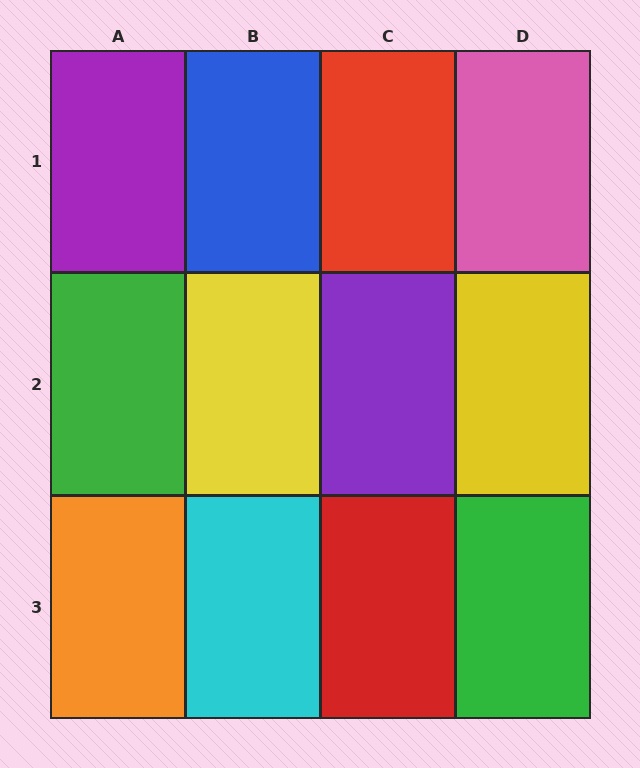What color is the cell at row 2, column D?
Yellow.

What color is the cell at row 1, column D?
Pink.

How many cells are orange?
1 cell is orange.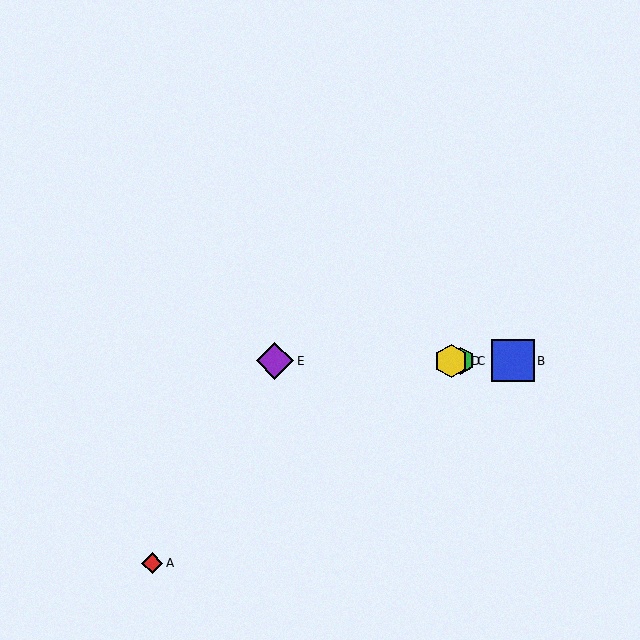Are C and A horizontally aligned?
No, C is at y≈361 and A is at y≈563.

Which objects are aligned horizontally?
Objects B, C, D, E are aligned horizontally.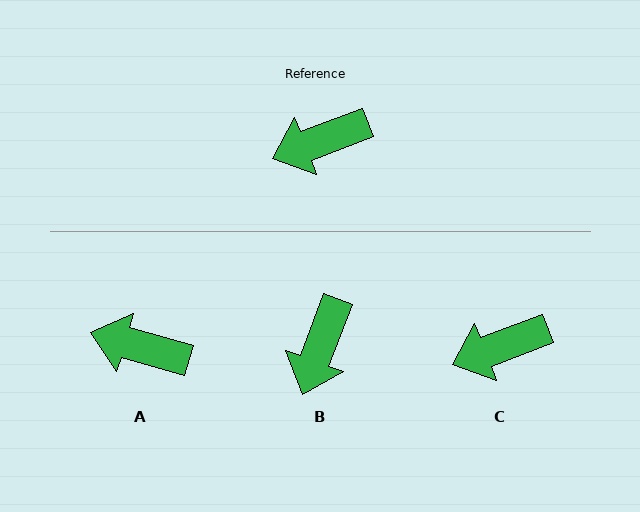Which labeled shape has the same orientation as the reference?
C.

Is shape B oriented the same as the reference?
No, it is off by about 48 degrees.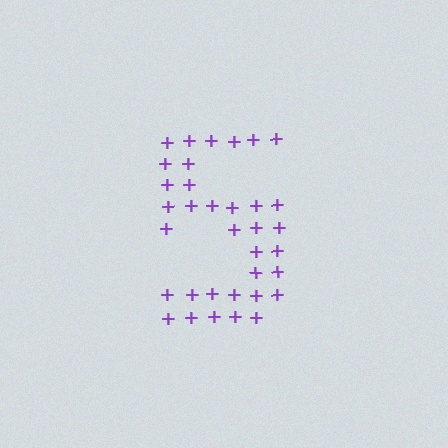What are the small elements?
The small elements are plus signs.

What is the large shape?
The large shape is the digit 5.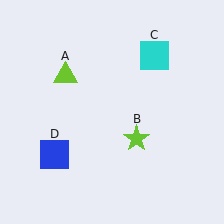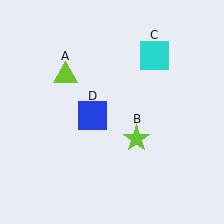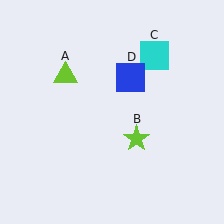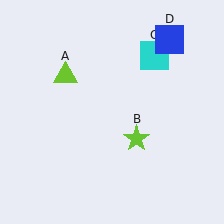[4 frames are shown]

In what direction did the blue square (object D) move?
The blue square (object D) moved up and to the right.